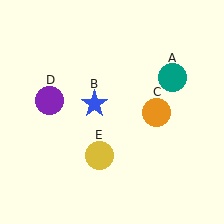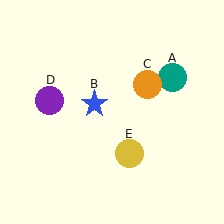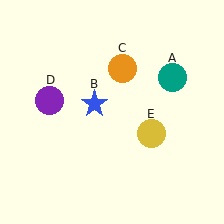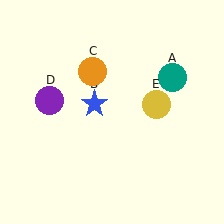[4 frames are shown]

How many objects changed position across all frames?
2 objects changed position: orange circle (object C), yellow circle (object E).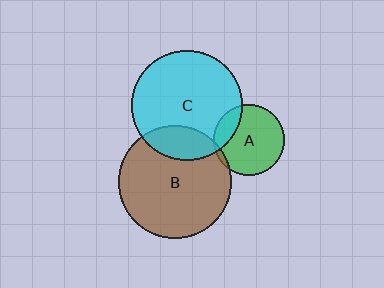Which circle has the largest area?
Circle B (brown).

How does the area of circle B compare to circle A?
Approximately 2.6 times.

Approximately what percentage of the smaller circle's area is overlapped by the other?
Approximately 20%.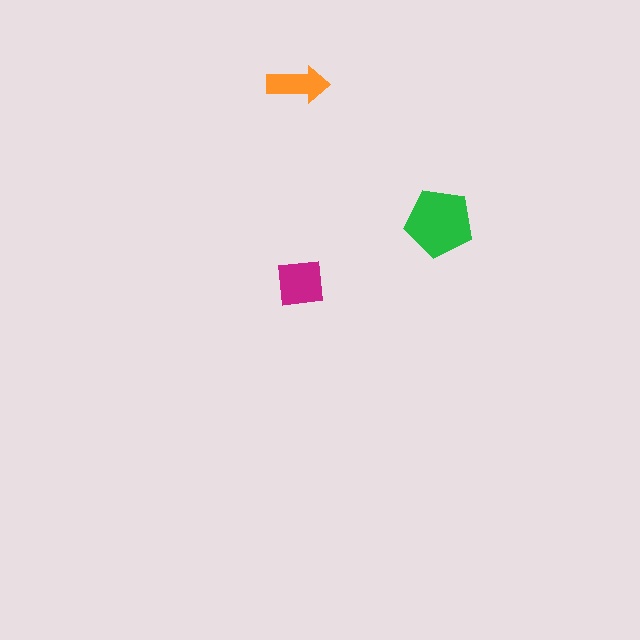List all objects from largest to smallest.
The green pentagon, the magenta square, the orange arrow.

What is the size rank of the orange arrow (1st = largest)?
3rd.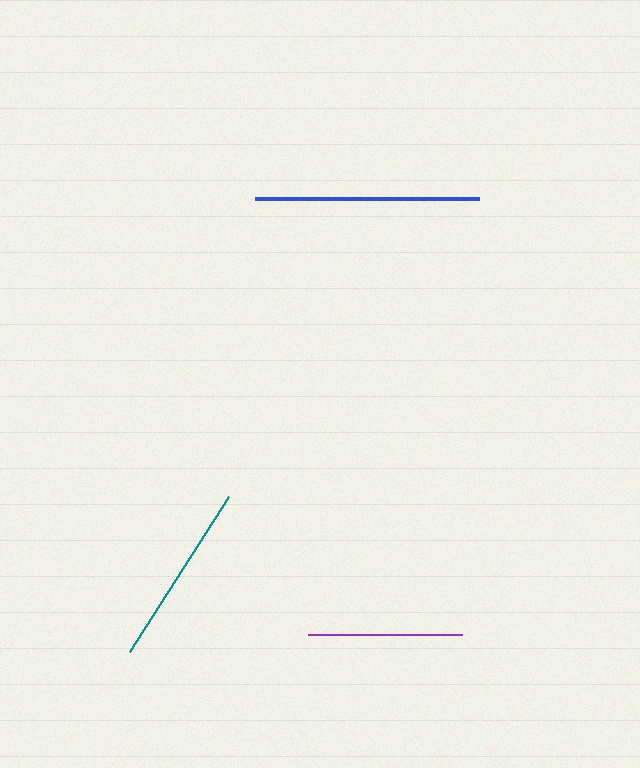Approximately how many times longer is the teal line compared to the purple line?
The teal line is approximately 1.2 times the length of the purple line.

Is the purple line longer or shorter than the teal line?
The teal line is longer than the purple line.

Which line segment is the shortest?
The purple line is the shortest at approximately 154 pixels.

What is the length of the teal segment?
The teal segment is approximately 184 pixels long.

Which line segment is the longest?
The blue line is the longest at approximately 224 pixels.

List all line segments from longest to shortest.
From longest to shortest: blue, teal, purple.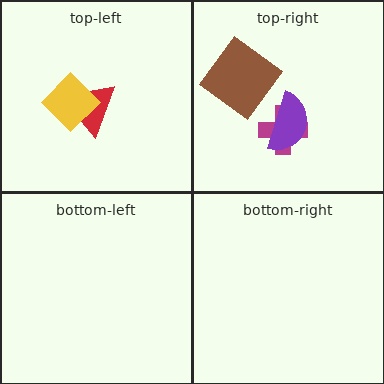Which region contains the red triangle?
The top-left region.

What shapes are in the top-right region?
The magenta cross, the brown diamond, the purple semicircle.